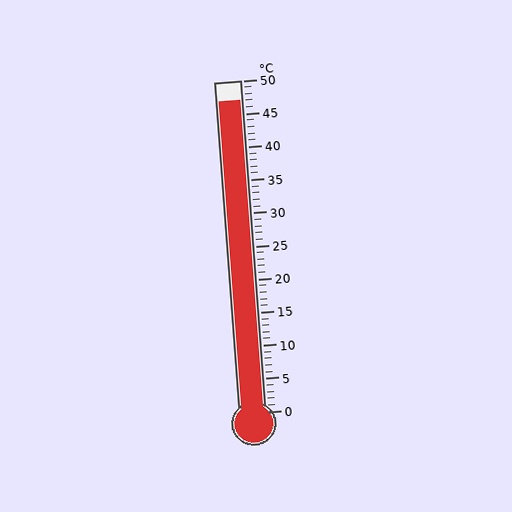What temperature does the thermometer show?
The thermometer shows approximately 47°C.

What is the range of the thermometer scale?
The thermometer scale ranges from 0°C to 50°C.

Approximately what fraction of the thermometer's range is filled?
The thermometer is filled to approximately 95% of its range.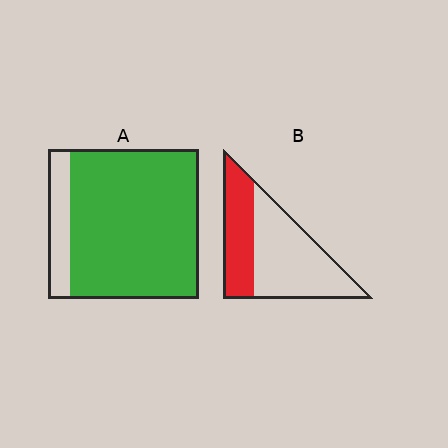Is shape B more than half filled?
No.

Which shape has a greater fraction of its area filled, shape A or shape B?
Shape A.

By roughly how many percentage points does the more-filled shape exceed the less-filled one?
By roughly 50 percentage points (A over B).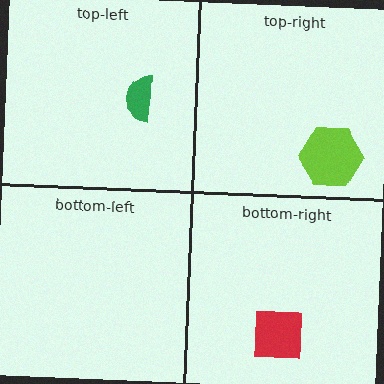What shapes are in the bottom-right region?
The red square.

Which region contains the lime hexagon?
The top-right region.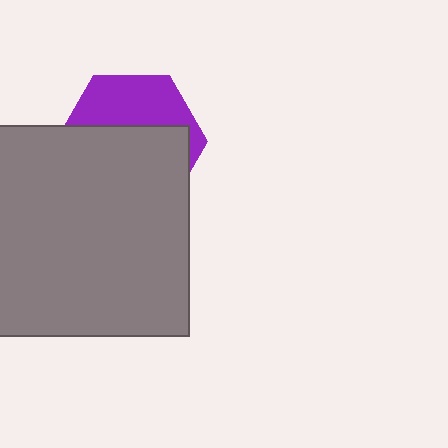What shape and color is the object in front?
The object in front is a gray square.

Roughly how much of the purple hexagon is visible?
A small part of it is visible (roughly 38%).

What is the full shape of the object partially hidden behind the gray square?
The partially hidden object is a purple hexagon.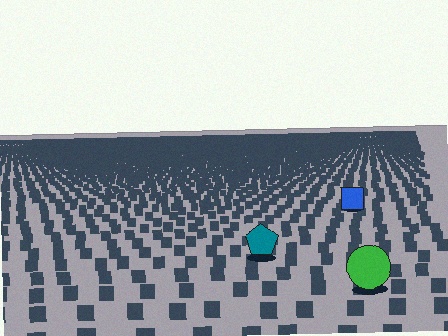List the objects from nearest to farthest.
From nearest to farthest: the green circle, the teal pentagon, the blue square.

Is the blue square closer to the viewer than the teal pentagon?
No. The teal pentagon is closer — you can tell from the texture gradient: the ground texture is coarser near it.